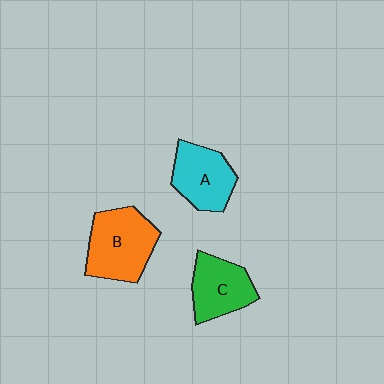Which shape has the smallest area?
Shape C (green).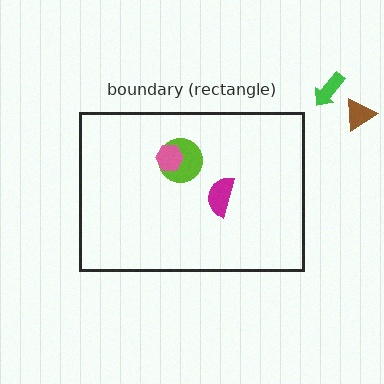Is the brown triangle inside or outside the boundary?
Outside.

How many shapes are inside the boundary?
3 inside, 2 outside.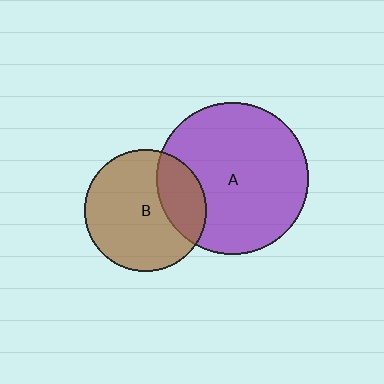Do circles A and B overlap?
Yes.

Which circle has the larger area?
Circle A (purple).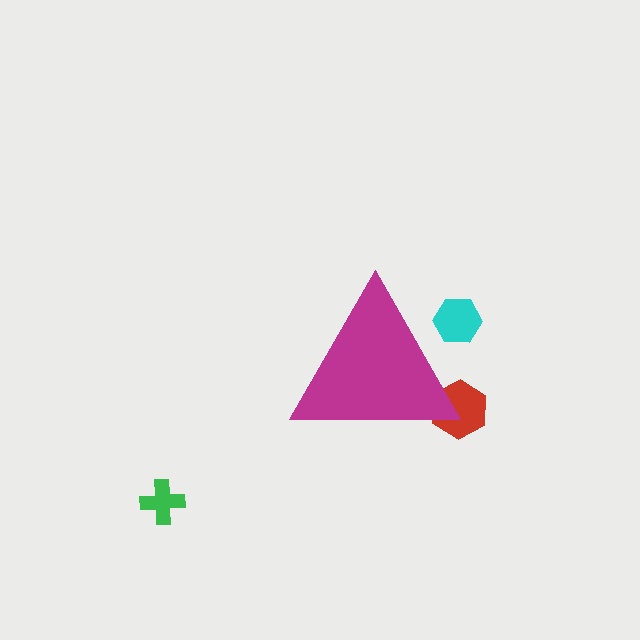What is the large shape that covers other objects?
A magenta triangle.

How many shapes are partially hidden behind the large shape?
2 shapes are partially hidden.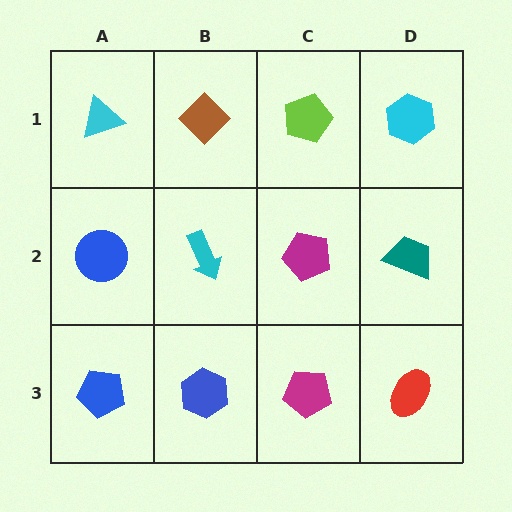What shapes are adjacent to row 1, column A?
A blue circle (row 2, column A), a brown diamond (row 1, column B).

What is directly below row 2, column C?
A magenta pentagon.